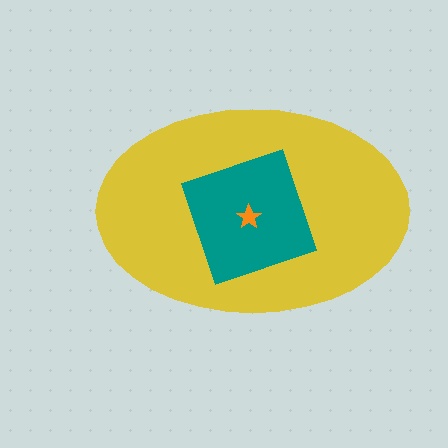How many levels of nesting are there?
3.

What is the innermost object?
The orange star.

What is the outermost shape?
The yellow ellipse.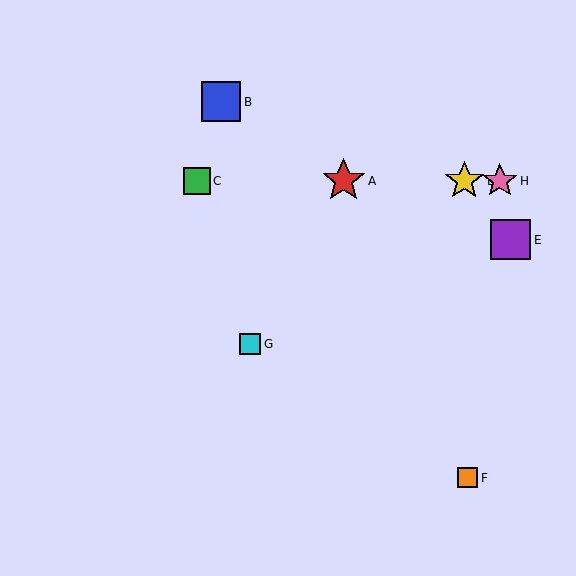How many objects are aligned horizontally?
4 objects (A, C, D, H) are aligned horizontally.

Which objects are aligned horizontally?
Objects A, C, D, H are aligned horizontally.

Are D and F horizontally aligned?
No, D is at y≈181 and F is at y≈478.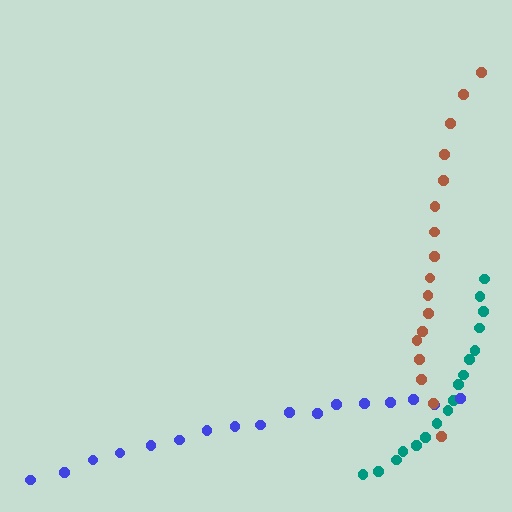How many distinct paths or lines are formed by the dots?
There are 3 distinct paths.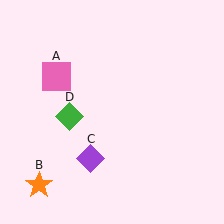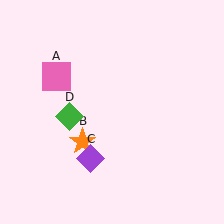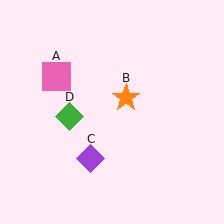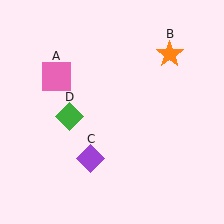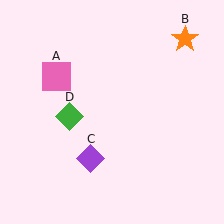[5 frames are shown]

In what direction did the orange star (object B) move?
The orange star (object B) moved up and to the right.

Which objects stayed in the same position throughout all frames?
Pink square (object A) and purple diamond (object C) and green diamond (object D) remained stationary.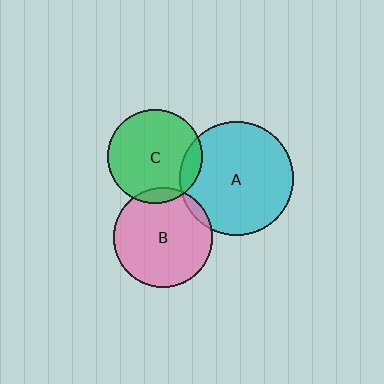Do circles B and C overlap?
Yes.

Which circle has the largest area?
Circle A (cyan).